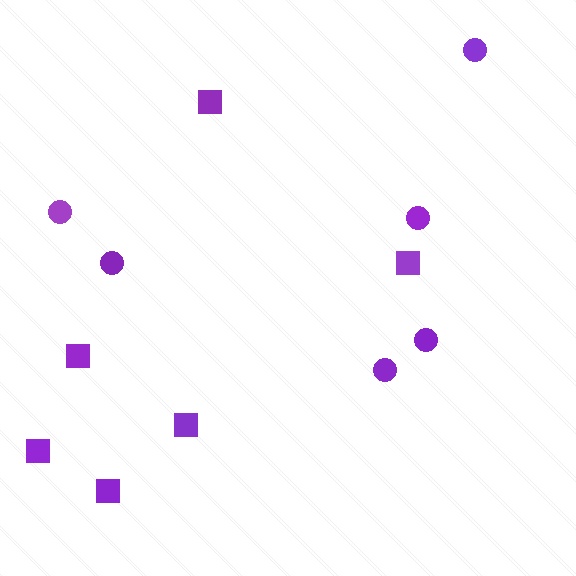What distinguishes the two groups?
There are 2 groups: one group of circles (6) and one group of squares (6).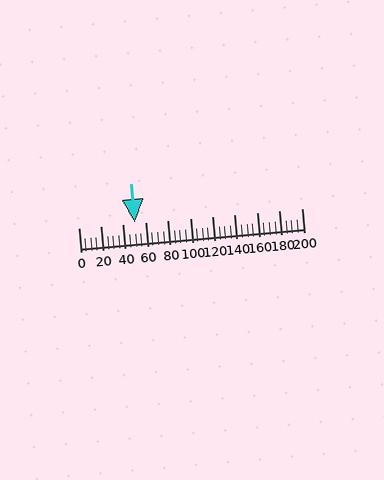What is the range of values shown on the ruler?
The ruler shows values from 0 to 200.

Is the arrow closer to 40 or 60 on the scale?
The arrow is closer to 60.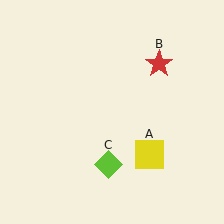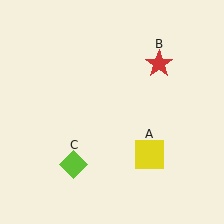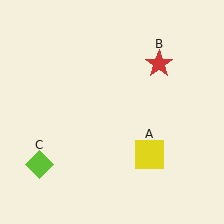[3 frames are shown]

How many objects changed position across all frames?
1 object changed position: lime diamond (object C).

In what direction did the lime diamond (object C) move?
The lime diamond (object C) moved left.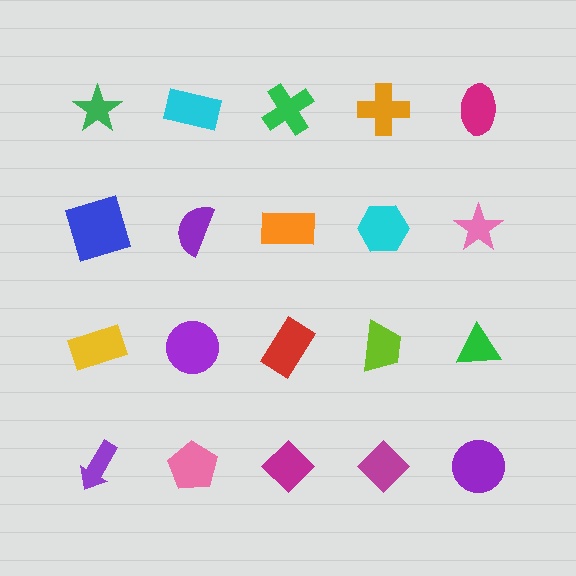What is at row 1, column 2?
A cyan rectangle.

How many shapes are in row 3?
5 shapes.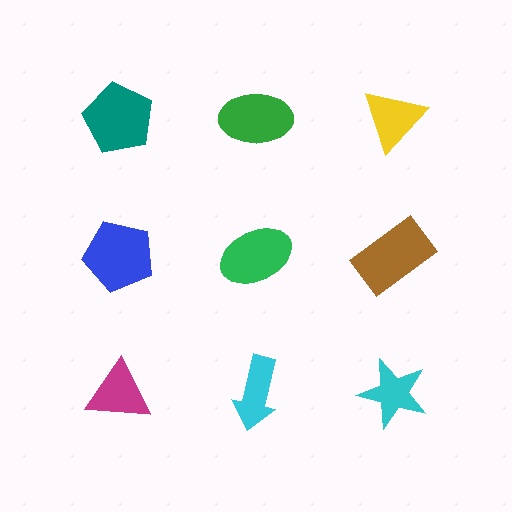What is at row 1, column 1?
A teal pentagon.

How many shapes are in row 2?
3 shapes.